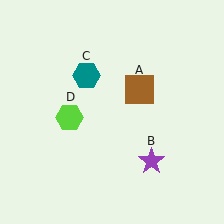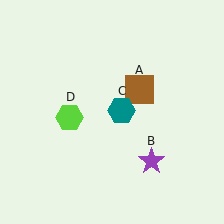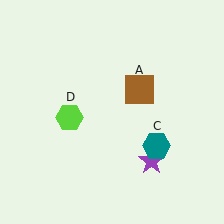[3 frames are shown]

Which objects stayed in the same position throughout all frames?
Brown square (object A) and purple star (object B) and lime hexagon (object D) remained stationary.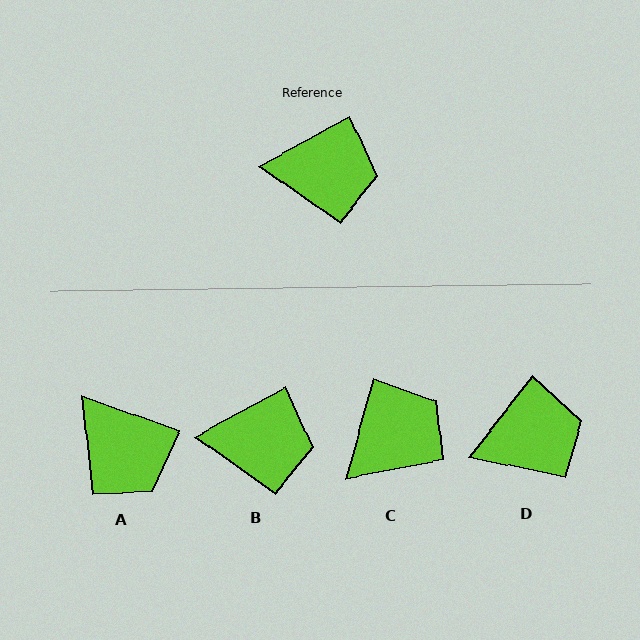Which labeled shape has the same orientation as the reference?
B.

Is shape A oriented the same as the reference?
No, it is off by about 49 degrees.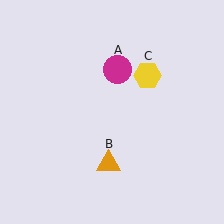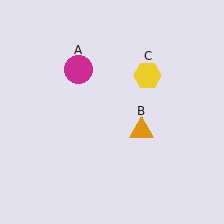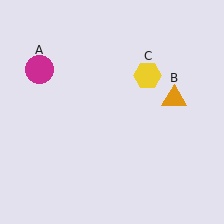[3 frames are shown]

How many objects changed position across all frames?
2 objects changed position: magenta circle (object A), orange triangle (object B).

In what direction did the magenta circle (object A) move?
The magenta circle (object A) moved left.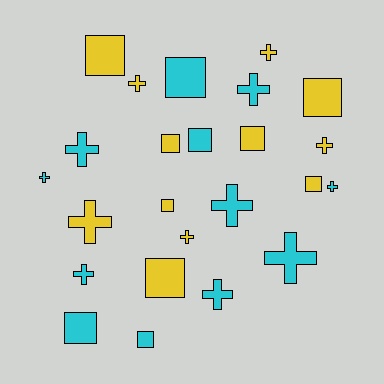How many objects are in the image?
There are 24 objects.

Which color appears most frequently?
Cyan, with 12 objects.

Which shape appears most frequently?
Cross, with 13 objects.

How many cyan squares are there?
There are 4 cyan squares.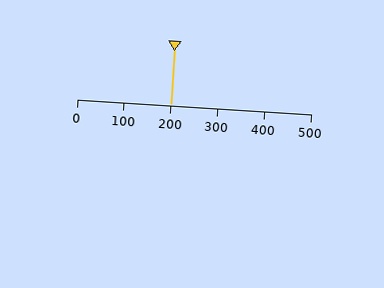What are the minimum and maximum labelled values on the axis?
The axis runs from 0 to 500.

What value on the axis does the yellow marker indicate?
The marker indicates approximately 200.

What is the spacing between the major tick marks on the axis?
The major ticks are spaced 100 apart.